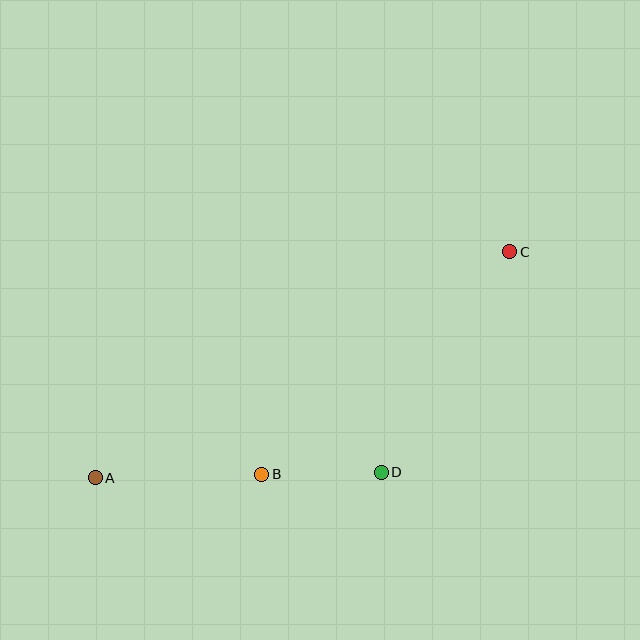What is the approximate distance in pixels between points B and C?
The distance between B and C is approximately 333 pixels.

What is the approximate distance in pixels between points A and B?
The distance between A and B is approximately 167 pixels.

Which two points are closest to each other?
Points B and D are closest to each other.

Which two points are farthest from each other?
Points A and C are farthest from each other.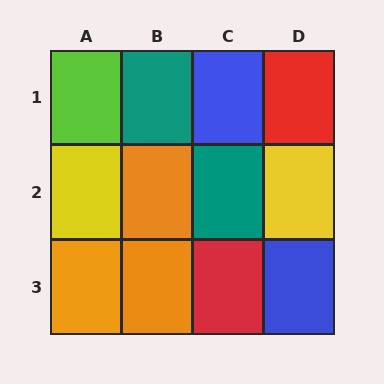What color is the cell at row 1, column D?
Red.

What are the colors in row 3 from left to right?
Orange, orange, red, blue.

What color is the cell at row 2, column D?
Yellow.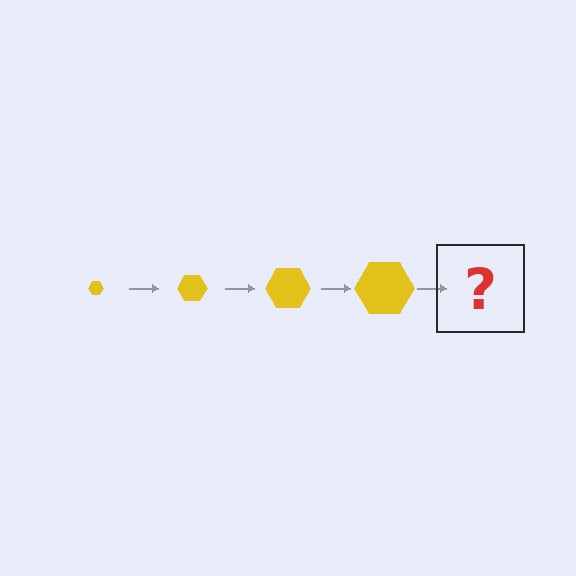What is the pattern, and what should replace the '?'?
The pattern is that the hexagon gets progressively larger each step. The '?' should be a yellow hexagon, larger than the previous one.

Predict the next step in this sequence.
The next step is a yellow hexagon, larger than the previous one.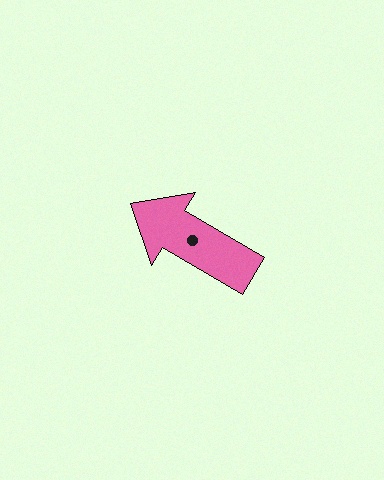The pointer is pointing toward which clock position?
Roughly 10 o'clock.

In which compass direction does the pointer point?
Northwest.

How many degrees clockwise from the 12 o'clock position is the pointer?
Approximately 301 degrees.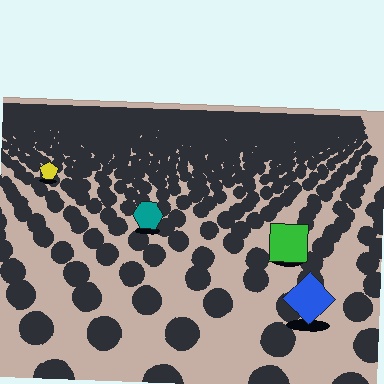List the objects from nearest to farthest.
From nearest to farthest: the blue diamond, the green square, the teal hexagon, the yellow pentagon.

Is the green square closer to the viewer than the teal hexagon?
Yes. The green square is closer — you can tell from the texture gradient: the ground texture is coarser near it.